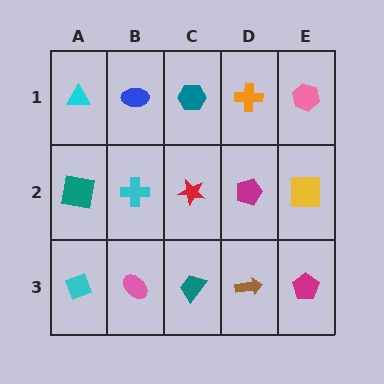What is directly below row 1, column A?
A teal square.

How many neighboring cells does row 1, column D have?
3.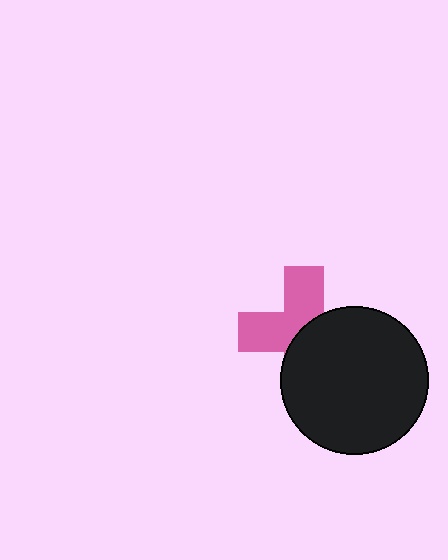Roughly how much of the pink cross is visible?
About half of it is visible (roughly 48%).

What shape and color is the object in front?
The object in front is a black circle.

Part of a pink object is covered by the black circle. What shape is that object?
It is a cross.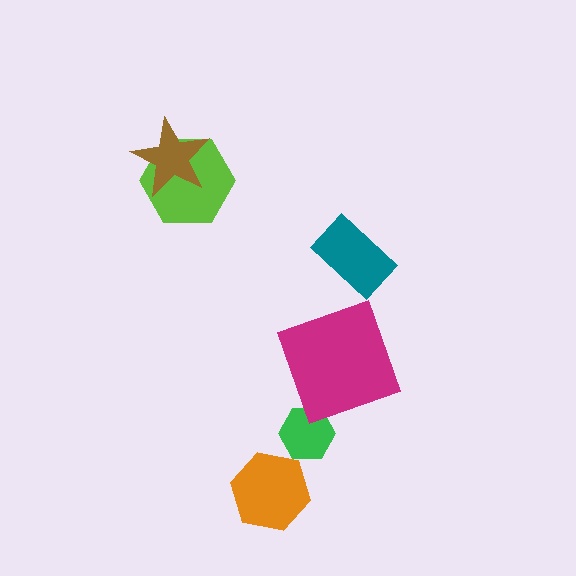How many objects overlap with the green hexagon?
0 objects overlap with the green hexagon.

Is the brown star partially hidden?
No, no other shape covers it.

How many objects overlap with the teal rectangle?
0 objects overlap with the teal rectangle.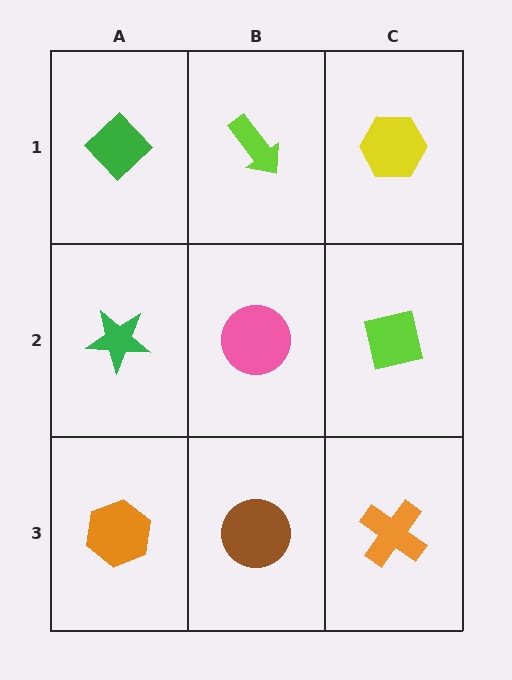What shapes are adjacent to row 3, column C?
A lime square (row 2, column C), a brown circle (row 3, column B).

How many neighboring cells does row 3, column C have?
2.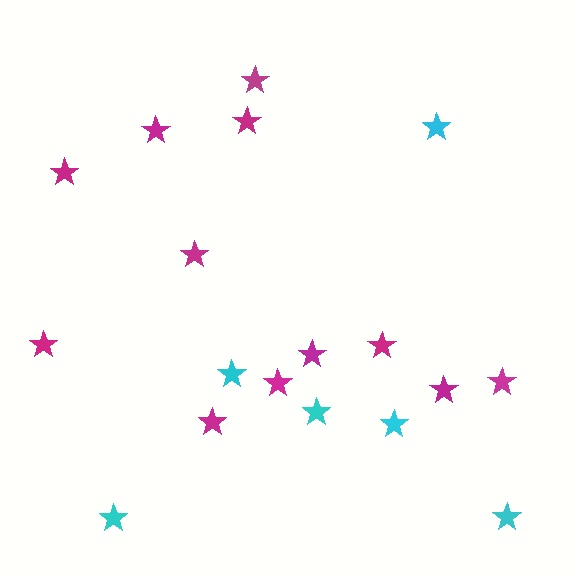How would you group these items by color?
There are 2 groups: one group of cyan stars (6) and one group of magenta stars (12).